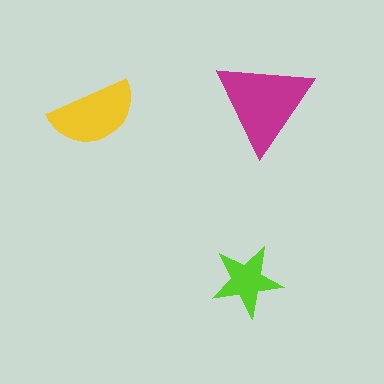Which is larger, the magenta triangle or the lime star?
The magenta triangle.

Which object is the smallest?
The lime star.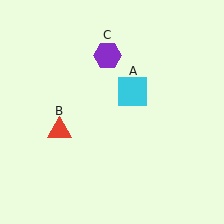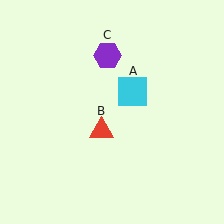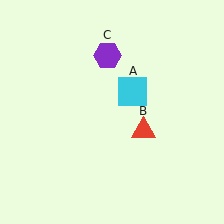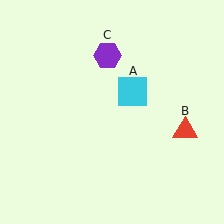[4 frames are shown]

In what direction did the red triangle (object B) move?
The red triangle (object B) moved right.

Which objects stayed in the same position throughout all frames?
Cyan square (object A) and purple hexagon (object C) remained stationary.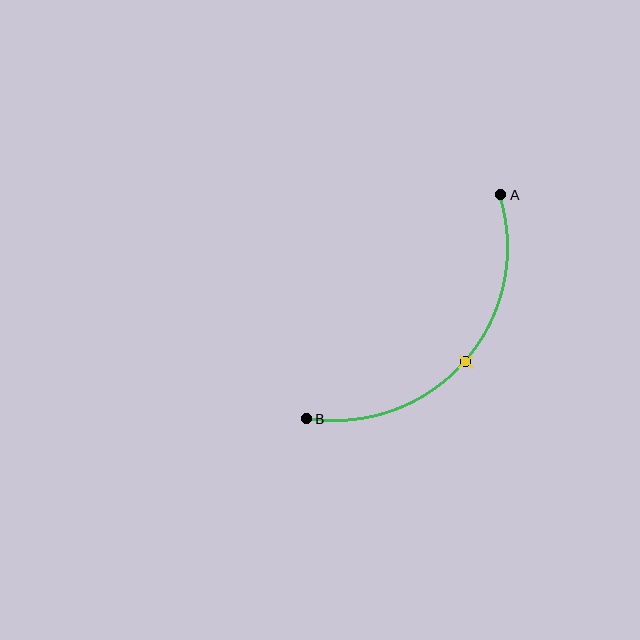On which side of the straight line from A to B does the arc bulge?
The arc bulges below and to the right of the straight line connecting A and B.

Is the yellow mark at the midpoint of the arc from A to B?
Yes. The yellow mark lies on the arc at equal arc-length from both A and B — it is the arc midpoint.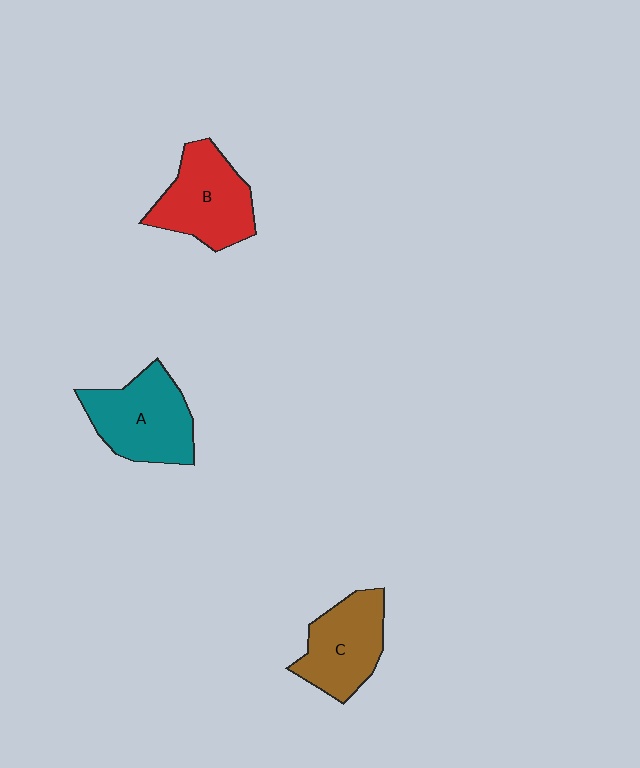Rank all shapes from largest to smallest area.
From largest to smallest: A (teal), B (red), C (brown).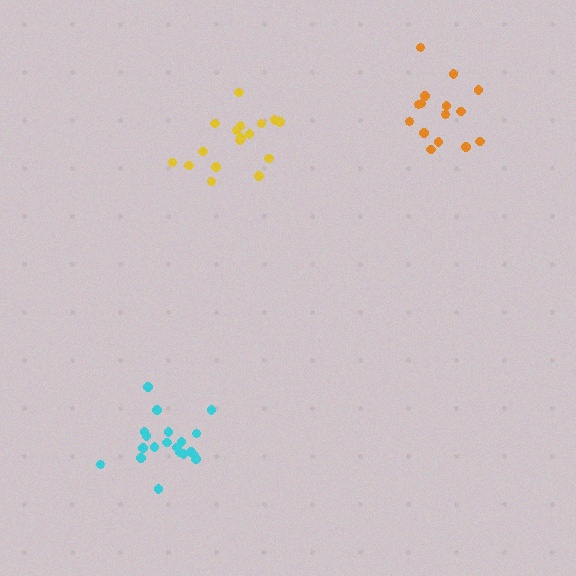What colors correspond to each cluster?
The clusters are colored: orange, cyan, yellow.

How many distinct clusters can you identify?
There are 3 distinct clusters.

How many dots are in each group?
Group 1: 15 dots, Group 2: 20 dots, Group 3: 17 dots (52 total).